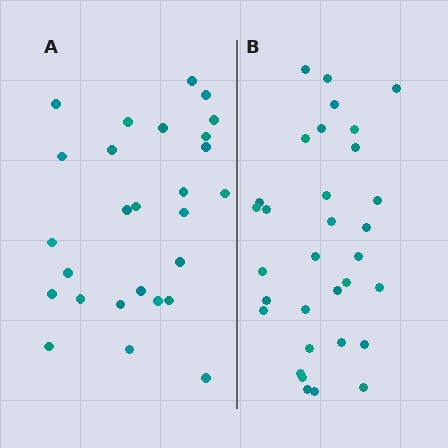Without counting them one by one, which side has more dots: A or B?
Region B (the right region) has more dots.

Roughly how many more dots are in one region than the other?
Region B has about 5 more dots than region A.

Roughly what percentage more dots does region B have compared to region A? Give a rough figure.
About 20% more.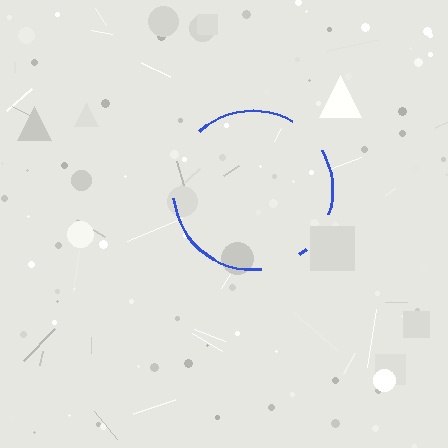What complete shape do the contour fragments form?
The contour fragments form a circle.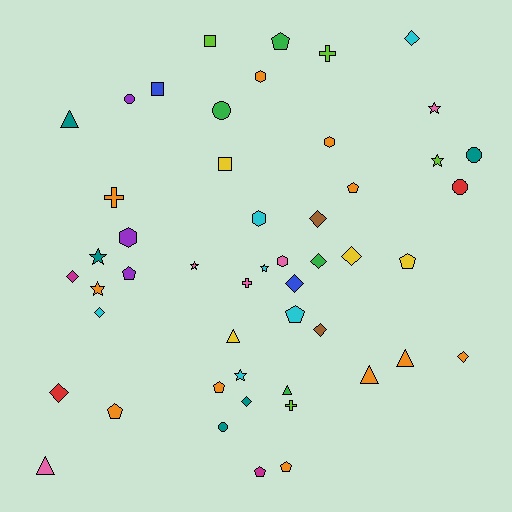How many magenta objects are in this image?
There are 2 magenta objects.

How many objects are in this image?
There are 50 objects.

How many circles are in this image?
There are 5 circles.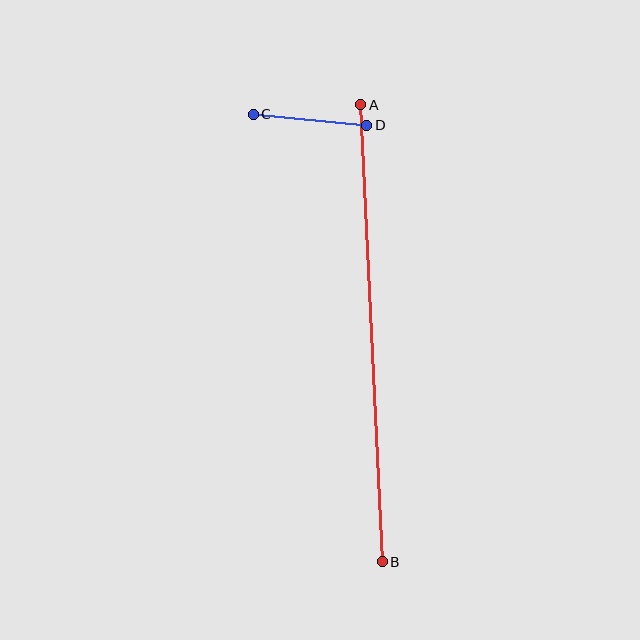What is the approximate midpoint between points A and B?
The midpoint is at approximately (371, 333) pixels.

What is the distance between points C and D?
The distance is approximately 114 pixels.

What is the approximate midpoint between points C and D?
The midpoint is at approximately (310, 120) pixels.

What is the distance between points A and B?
The distance is approximately 458 pixels.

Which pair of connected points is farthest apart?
Points A and B are farthest apart.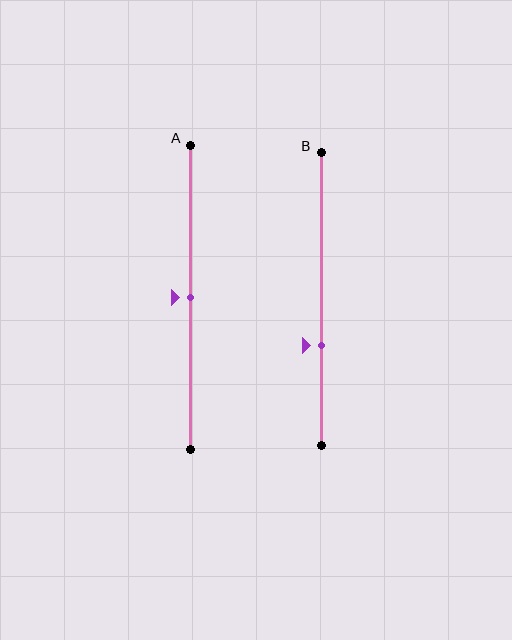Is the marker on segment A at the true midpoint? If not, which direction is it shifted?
Yes, the marker on segment A is at the true midpoint.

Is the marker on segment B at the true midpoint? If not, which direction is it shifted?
No, the marker on segment B is shifted downward by about 16% of the segment length.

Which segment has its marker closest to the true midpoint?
Segment A has its marker closest to the true midpoint.